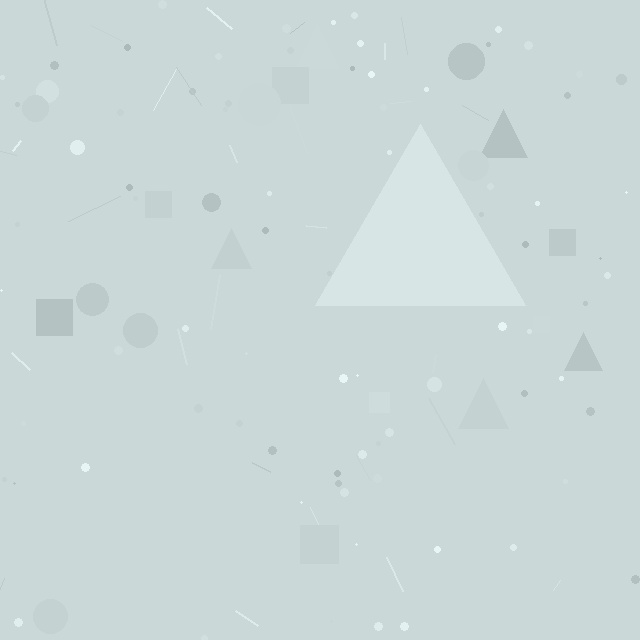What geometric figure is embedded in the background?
A triangle is embedded in the background.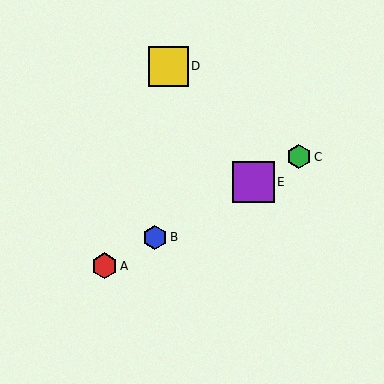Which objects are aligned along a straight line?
Objects A, B, C, E are aligned along a straight line.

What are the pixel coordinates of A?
Object A is at (105, 266).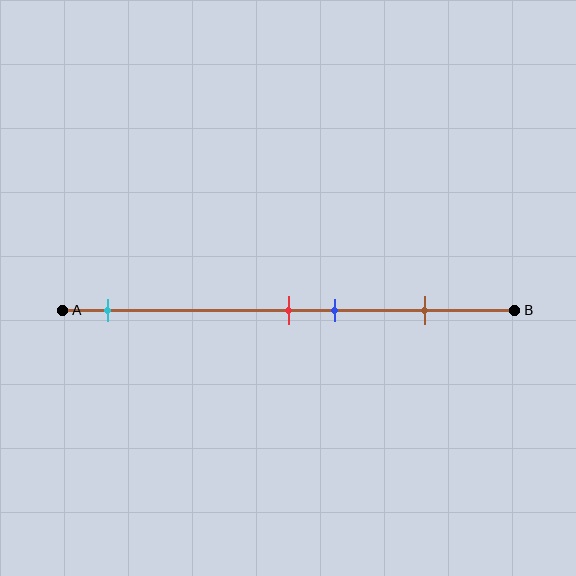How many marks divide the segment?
There are 4 marks dividing the segment.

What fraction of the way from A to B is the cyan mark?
The cyan mark is approximately 10% (0.1) of the way from A to B.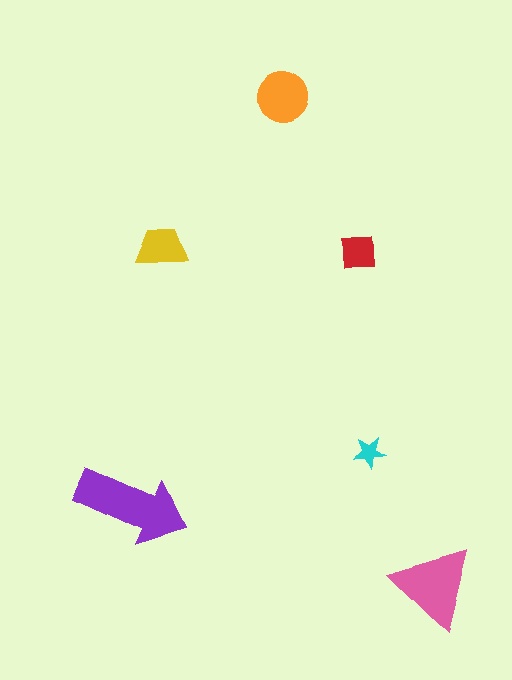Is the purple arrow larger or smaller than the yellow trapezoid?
Larger.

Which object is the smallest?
The cyan star.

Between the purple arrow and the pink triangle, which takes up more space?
The purple arrow.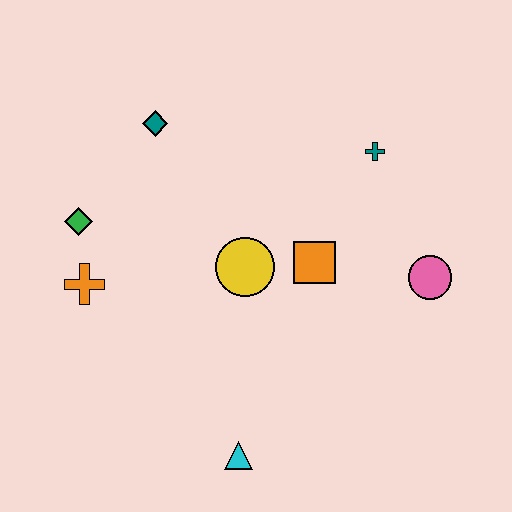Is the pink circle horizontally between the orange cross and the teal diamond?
No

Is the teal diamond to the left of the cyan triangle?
Yes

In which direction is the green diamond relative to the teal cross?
The green diamond is to the left of the teal cross.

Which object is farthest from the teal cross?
The cyan triangle is farthest from the teal cross.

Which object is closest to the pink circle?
The orange square is closest to the pink circle.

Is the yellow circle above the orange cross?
Yes